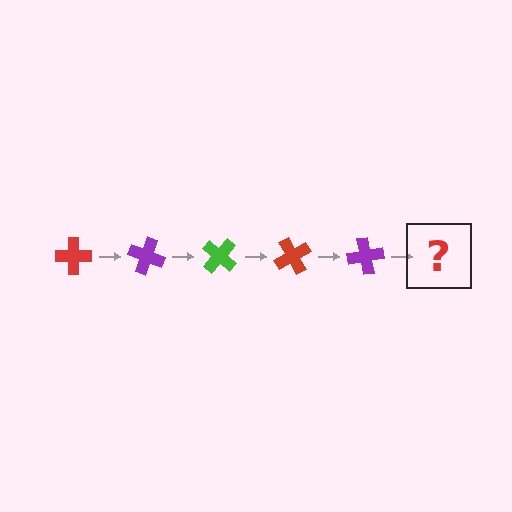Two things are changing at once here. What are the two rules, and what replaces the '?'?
The two rules are that it rotates 20 degrees each step and the color cycles through red, purple, and green. The '?' should be a green cross, rotated 100 degrees from the start.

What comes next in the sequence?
The next element should be a green cross, rotated 100 degrees from the start.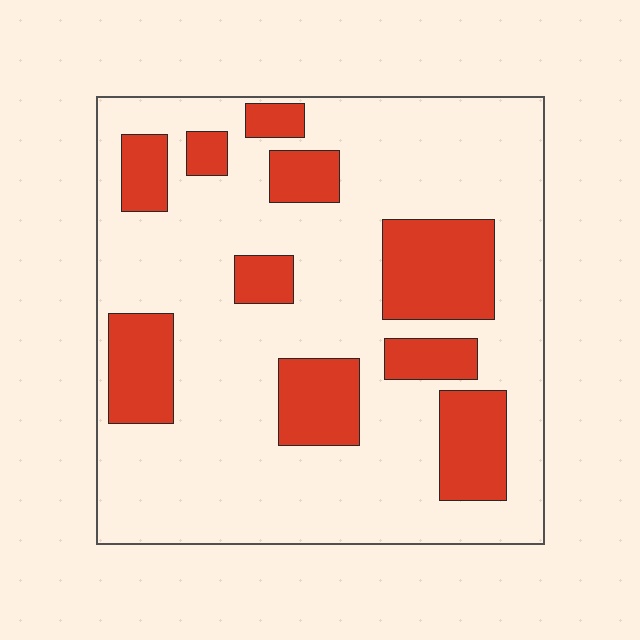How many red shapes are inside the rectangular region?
10.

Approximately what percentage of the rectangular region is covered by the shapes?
Approximately 25%.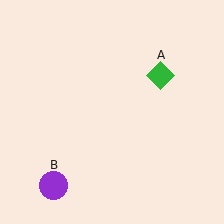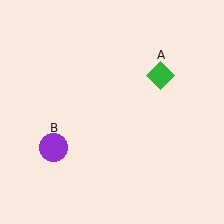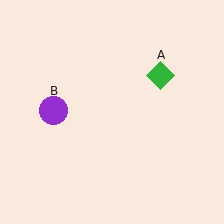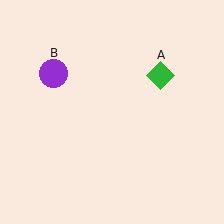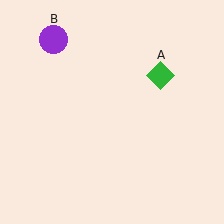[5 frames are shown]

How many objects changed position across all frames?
1 object changed position: purple circle (object B).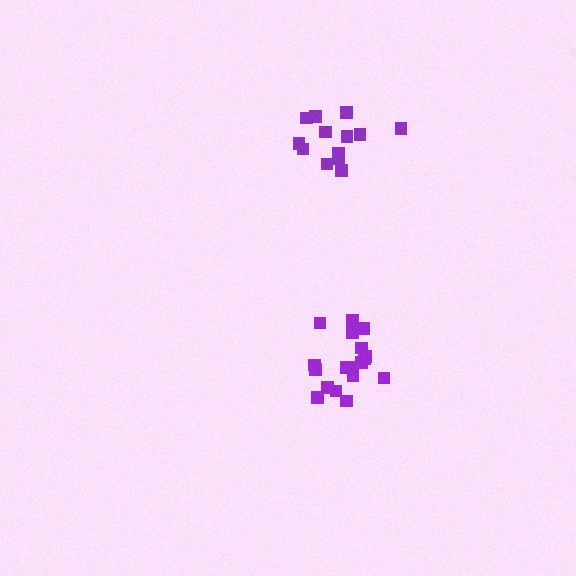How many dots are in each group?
Group 1: 18 dots, Group 2: 13 dots (31 total).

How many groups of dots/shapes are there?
There are 2 groups.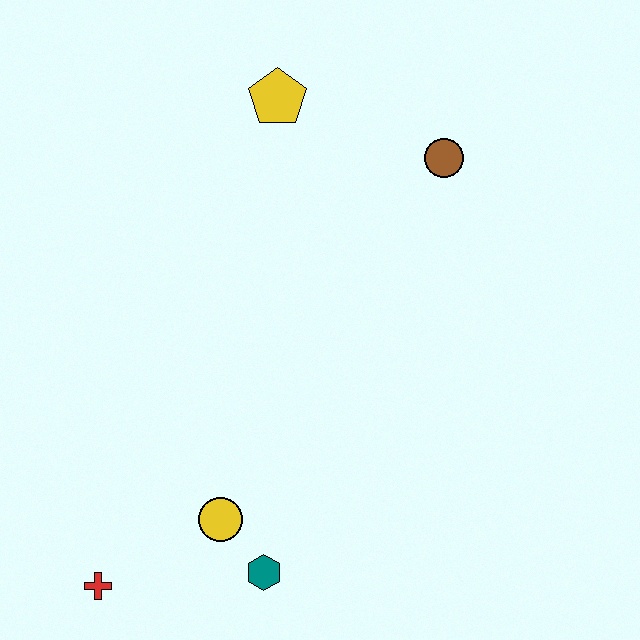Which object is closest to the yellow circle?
The teal hexagon is closest to the yellow circle.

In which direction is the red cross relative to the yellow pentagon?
The red cross is below the yellow pentagon.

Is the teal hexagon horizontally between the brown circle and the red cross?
Yes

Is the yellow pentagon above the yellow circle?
Yes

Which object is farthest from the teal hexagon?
The yellow pentagon is farthest from the teal hexagon.